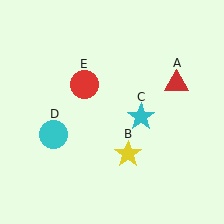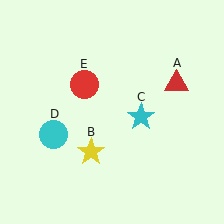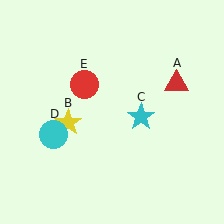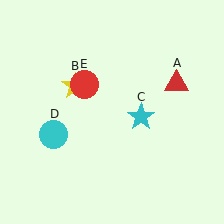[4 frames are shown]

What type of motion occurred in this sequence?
The yellow star (object B) rotated clockwise around the center of the scene.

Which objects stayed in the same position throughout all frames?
Red triangle (object A) and cyan star (object C) and cyan circle (object D) and red circle (object E) remained stationary.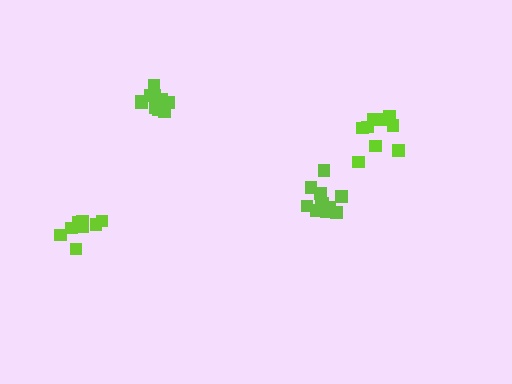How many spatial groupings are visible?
There are 4 spatial groupings.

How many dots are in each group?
Group 1: 11 dots, Group 2: 9 dots, Group 3: 12 dots, Group 4: 8 dots (40 total).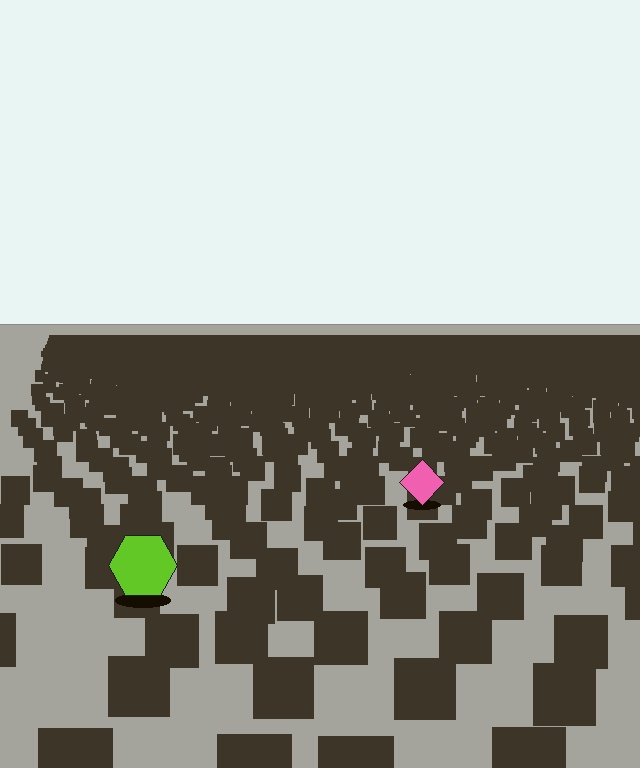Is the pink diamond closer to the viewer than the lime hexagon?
No. The lime hexagon is closer — you can tell from the texture gradient: the ground texture is coarser near it.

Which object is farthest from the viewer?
The pink diamond is farthest from the viewer. It appears smaller and the ground texture around it is denser.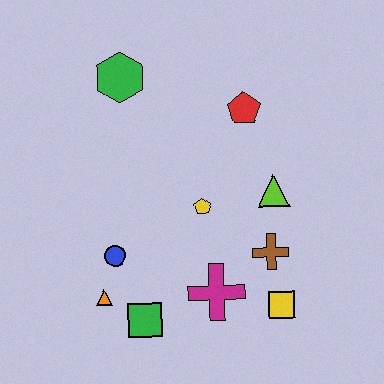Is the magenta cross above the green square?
Yes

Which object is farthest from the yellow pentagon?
The green hexagon is farthest from the yellow pentagon.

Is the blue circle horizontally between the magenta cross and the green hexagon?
No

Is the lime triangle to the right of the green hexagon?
Yes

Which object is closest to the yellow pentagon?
The lime triangle is closest to the yellow pentagon.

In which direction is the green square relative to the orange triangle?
The green square is to the right of the orange triangle.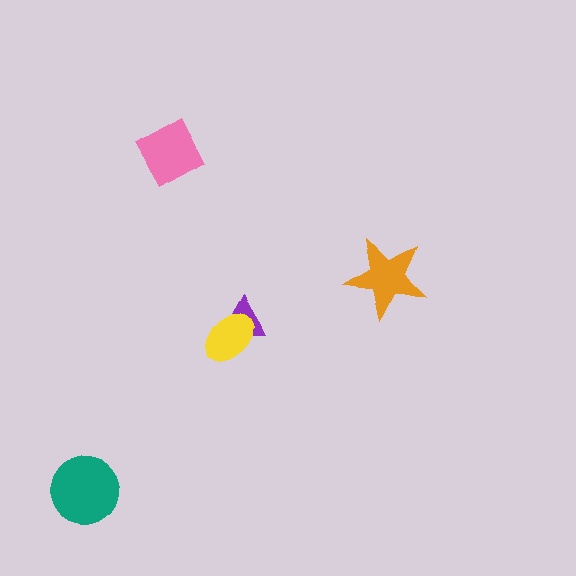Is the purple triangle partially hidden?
Yes, it is partially covered by another shape.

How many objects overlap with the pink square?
0 objects overlap with the pink square.